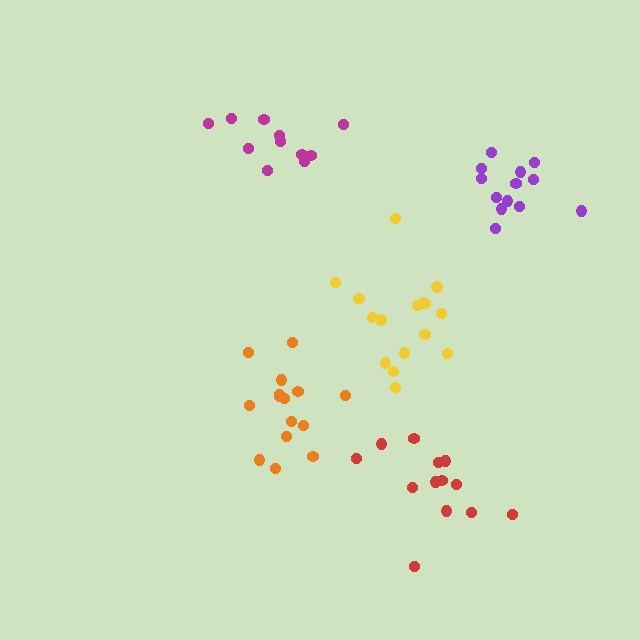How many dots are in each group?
Group 1: 13 dots, Group 2: 11 dots, Group 3: 15 dots, Group 4: 13 dots, Group 5: 16 dots (68 total).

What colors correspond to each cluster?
The clusters are colored: red, magenta, orange, purple, yellow.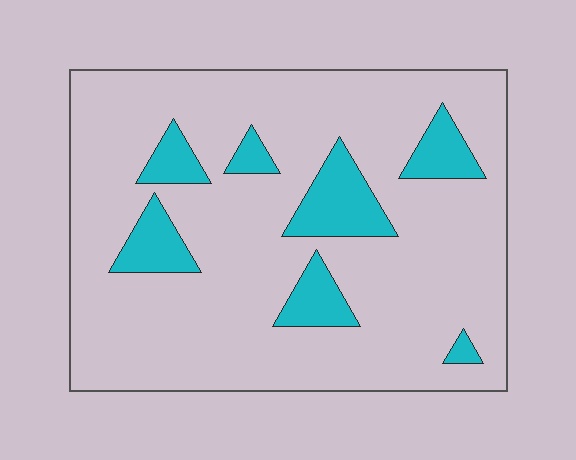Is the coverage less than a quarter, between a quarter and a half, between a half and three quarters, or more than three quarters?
Less than a quarter.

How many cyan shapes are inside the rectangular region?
7.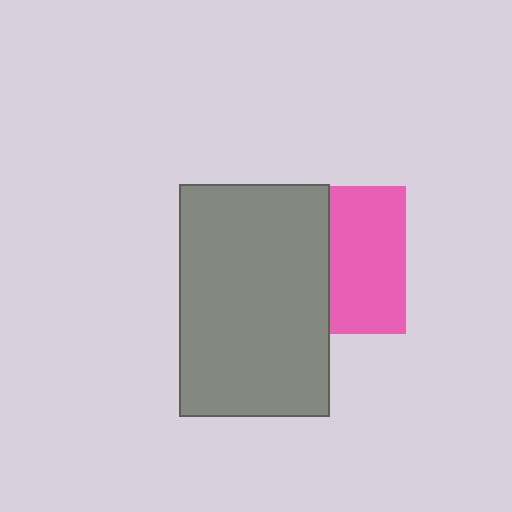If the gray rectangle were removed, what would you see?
You would see the complete pink square.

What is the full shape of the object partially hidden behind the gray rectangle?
The partially hidden object is a pink square.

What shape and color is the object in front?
The object in front is a gray rectangle.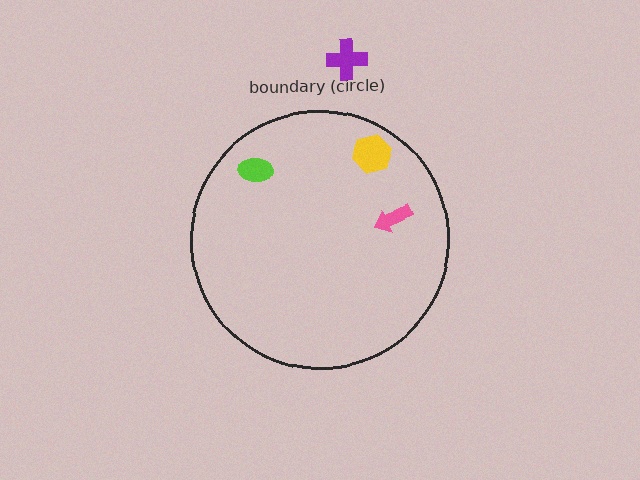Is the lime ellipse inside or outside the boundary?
Inside.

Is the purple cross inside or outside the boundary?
Outside.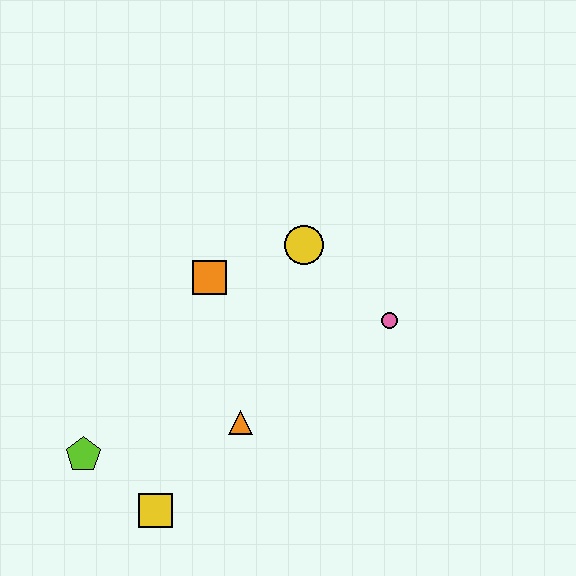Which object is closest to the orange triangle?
The yellow square is closest to the orange triangle.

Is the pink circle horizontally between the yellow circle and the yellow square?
No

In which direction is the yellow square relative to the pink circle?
The yellow square is to the left of the pink circle.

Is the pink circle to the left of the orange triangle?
No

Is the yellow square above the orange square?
No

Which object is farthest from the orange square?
The yellow square is farthest from the orange square.